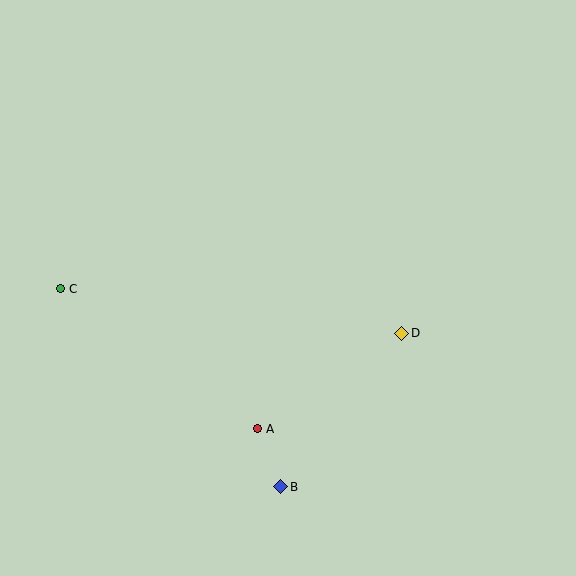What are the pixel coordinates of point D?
Point D is at (402, 333).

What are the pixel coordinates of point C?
Point C is at (60, 289).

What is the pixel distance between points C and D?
The distance between C and D is 344 pixels.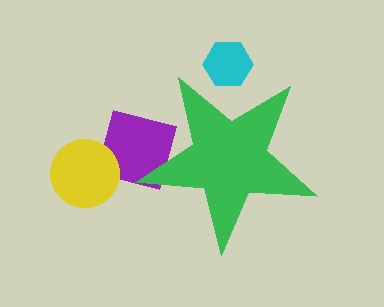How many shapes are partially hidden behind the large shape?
2 shapes are partially hidden.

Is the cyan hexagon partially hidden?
Yes, the cyan hexagon is partially hidden behind the green star.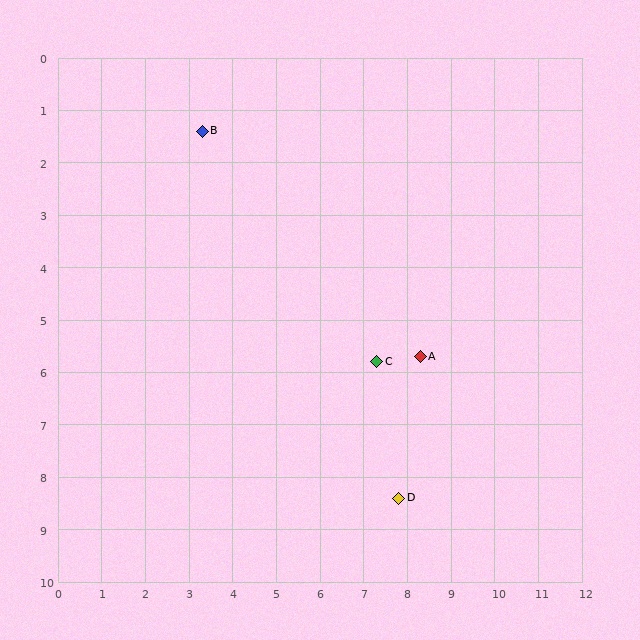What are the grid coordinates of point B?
Point B is at approximately (3.3, 1.4).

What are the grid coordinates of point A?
Point A is at approximately (8.3, 5.7).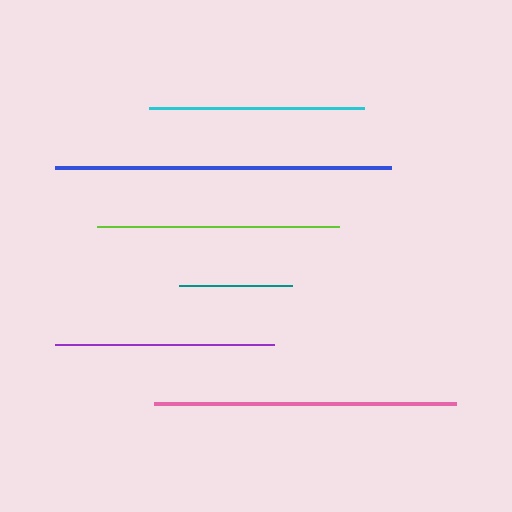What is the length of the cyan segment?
The cyan segment is approximately 215 pixels long.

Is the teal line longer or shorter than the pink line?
The pink line is longer than the teal line.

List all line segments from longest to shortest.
From longest to shortest: blue, pink, lime, purple, cyan, teal.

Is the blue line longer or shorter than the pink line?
The blue line is longer than the pink line.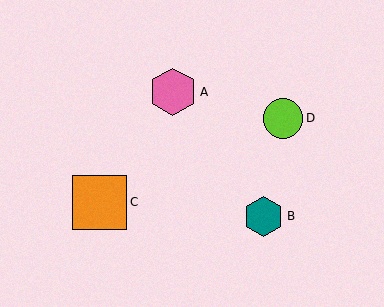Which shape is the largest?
The orange square (labeled C) is the largest.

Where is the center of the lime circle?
The center of the lime circle is at (283, 118).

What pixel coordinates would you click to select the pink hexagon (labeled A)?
Click at (173, 92) to select the pink hexagon A.